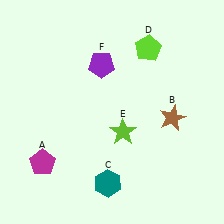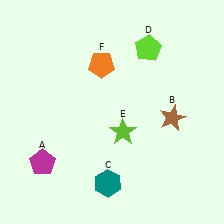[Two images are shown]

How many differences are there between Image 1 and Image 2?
There is 1 difference between the two images.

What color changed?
The pentagon (F) changed from purple in Image 1 to orange in Image 2.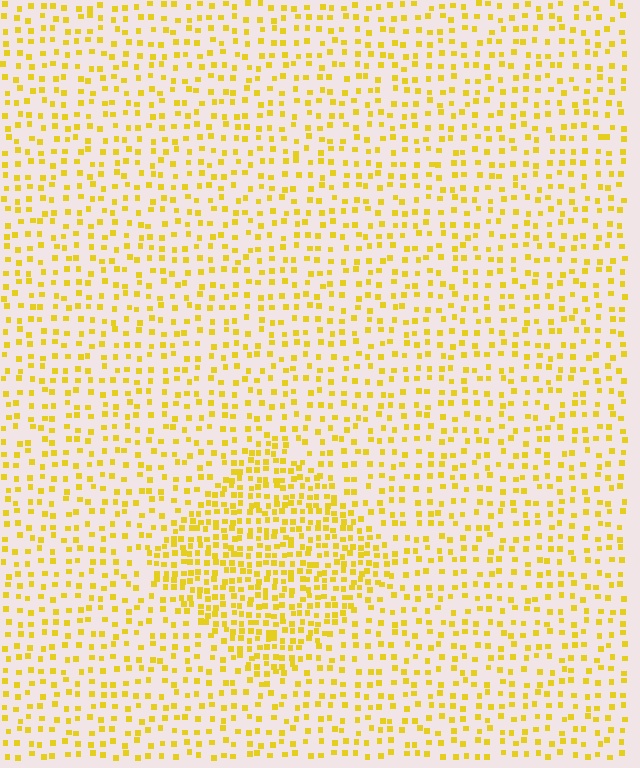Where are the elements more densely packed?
The elements are more densely packed inside the diamond boundary.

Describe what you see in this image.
The image contains small yellow elements arranged at two different densities. A diamond-shaped region is visible where the elements are more densely packed than the surrounding area.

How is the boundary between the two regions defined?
The boundary is defined by a change in element density (approximately 2.0x ratio). All elements are the same color, size, and shape.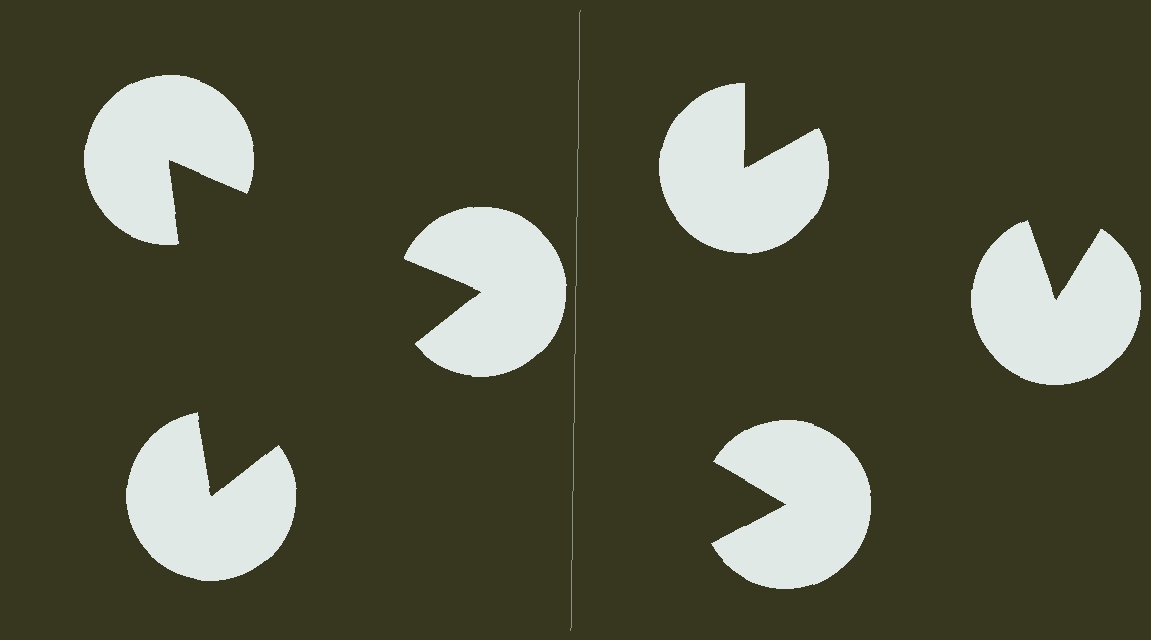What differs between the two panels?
The pac-man discs are positioned identically on both sides; only the wedge orientations differ. On the left they align to a triangle; on the right they are misaligned.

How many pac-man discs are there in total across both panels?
6 — 3 on each side.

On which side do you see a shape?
An illusory triangle appears on the left side. On the right side the wedge cuts are rotated, so no coherent shape forms.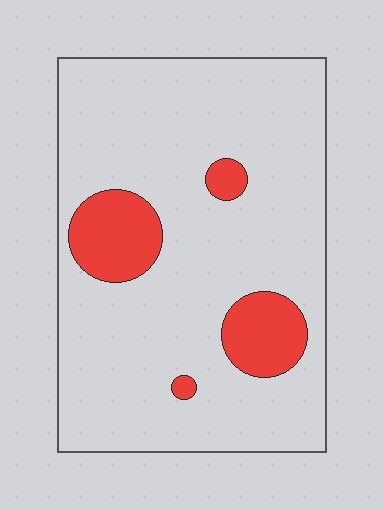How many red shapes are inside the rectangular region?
4.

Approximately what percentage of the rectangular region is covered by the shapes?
Approximately 15%.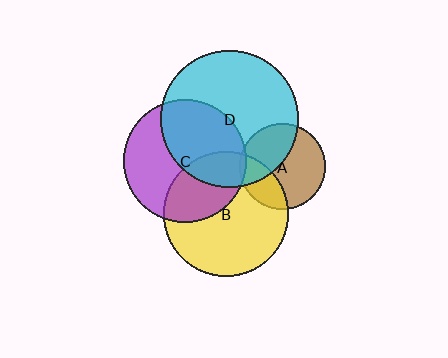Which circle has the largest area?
Circle D (cyan).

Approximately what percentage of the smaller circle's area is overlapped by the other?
Approximately 30%.